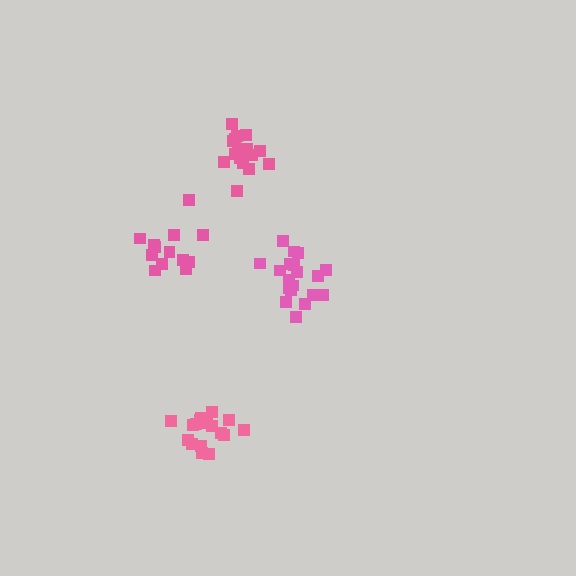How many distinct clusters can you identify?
There are 4 distinct clusters.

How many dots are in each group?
Group 1: 13 dots, Group 2: 19 dots, Group 3: 18 dots, Group 4: 16 dots (66 total).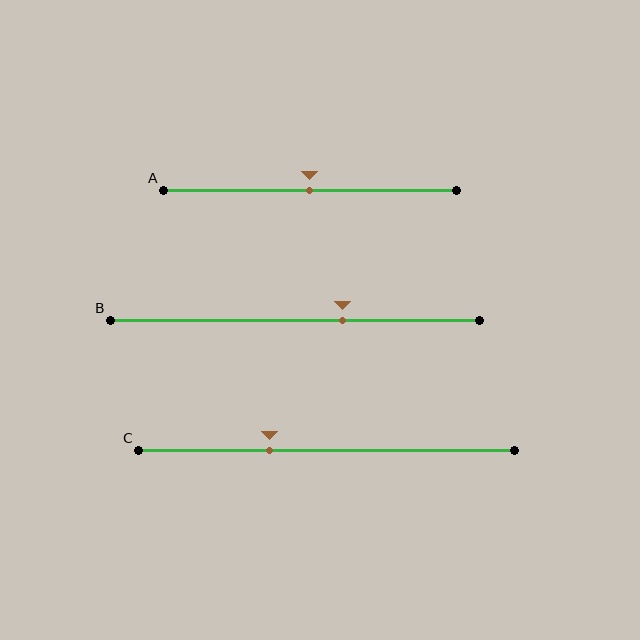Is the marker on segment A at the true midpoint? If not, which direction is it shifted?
Yes, the marker on segment A is at the true midpoint.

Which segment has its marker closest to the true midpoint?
Segment A has its marker closest to the true midpoint.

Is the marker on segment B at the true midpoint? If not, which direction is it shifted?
No, the marker on segment B is shifted to the right by about 13% of the segment length.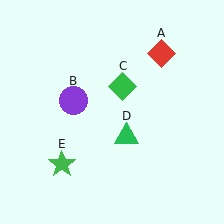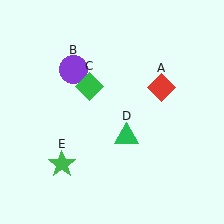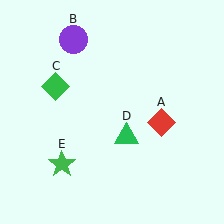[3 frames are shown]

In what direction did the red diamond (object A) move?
The red diamond (object A) moved down.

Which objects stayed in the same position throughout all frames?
Green triangle (object D) and green star (object E) remained stationary.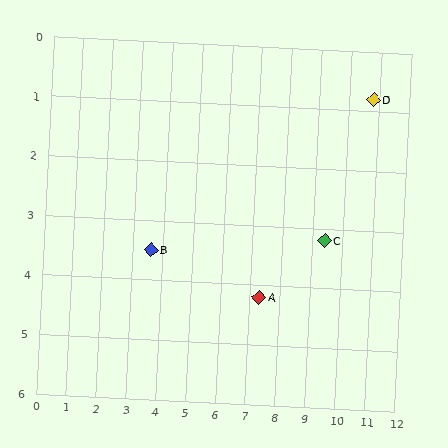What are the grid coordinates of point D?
Point D is at approximately (10.8, 0.8).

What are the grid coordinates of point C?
Point C is at approximately (9.4, 3.2).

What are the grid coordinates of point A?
Point A is at approximately (7.3, 4.2).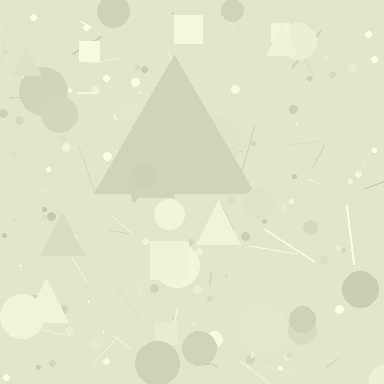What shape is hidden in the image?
A triangle is hidden in the image.